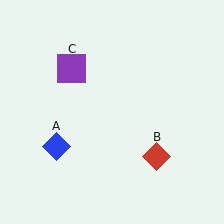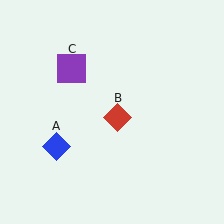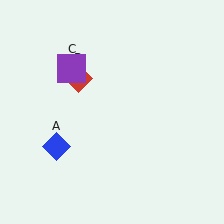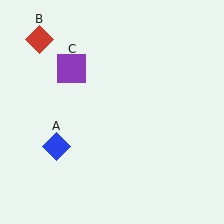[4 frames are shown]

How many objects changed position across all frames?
1 object changed position: red diamond (object B).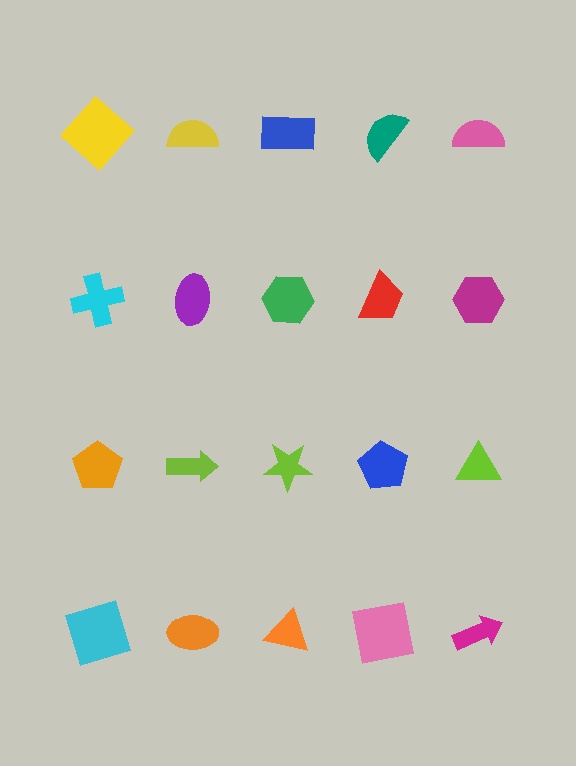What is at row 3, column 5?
A lime triangle.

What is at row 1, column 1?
A yellow diamond.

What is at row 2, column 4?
A red trapezoid.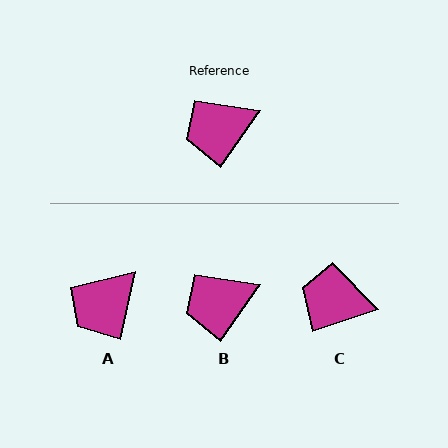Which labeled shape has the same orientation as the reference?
B.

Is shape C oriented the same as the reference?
No, it is off by about 37 degrees.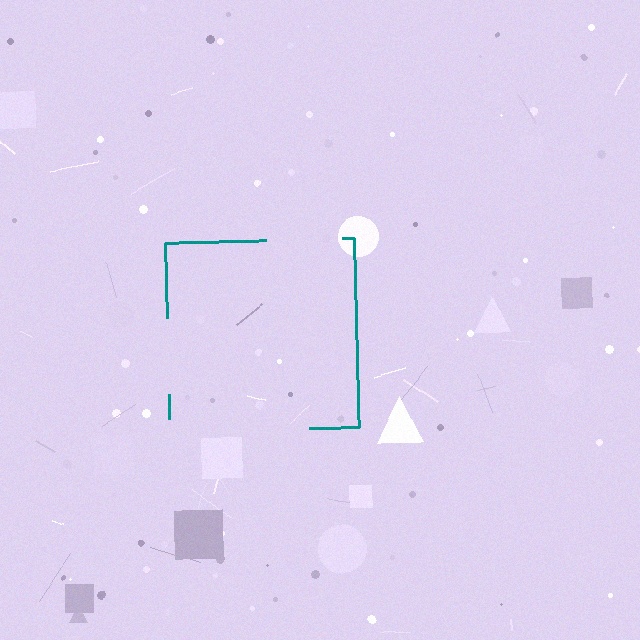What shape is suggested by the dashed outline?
The dashed outline suggests a square.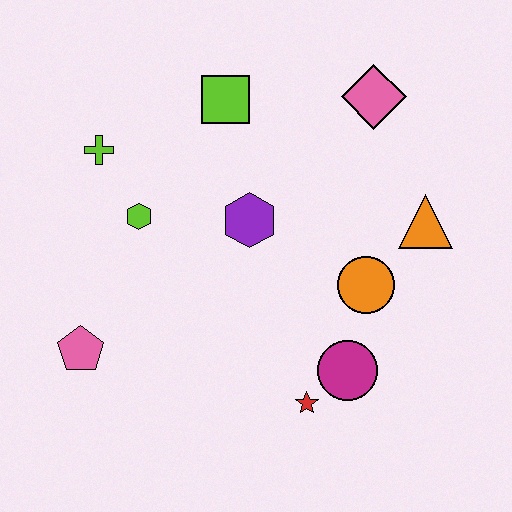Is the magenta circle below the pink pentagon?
Yes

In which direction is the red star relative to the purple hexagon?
The red star is below the purple hexagon.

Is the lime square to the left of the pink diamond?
Yes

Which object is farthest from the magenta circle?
The lime cross is farthest from the magenta circle.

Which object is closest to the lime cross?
The lime hexagon is closest to the lime cross.